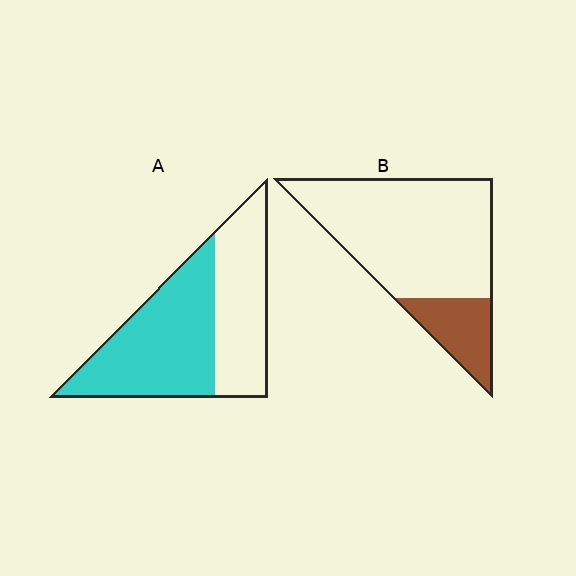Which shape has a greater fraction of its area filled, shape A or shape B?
Shape A.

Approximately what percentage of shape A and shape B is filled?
A is approximately 60% and B is approximately 20%.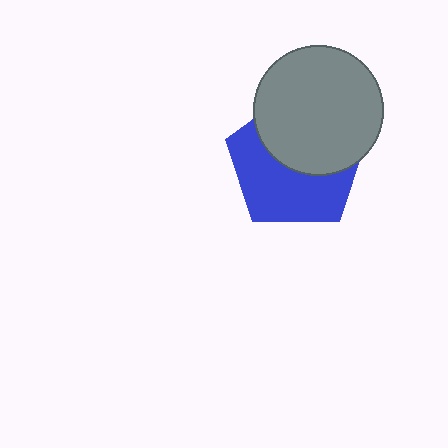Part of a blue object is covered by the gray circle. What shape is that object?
It is a pentagon.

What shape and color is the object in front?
The object in front is a gray circle.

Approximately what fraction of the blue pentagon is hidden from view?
Roughly 48% of the blue pentagon is hidden behind the gray circle.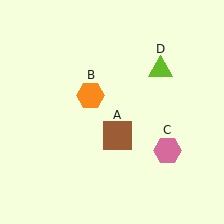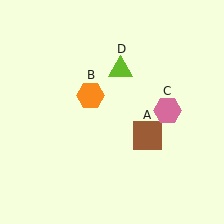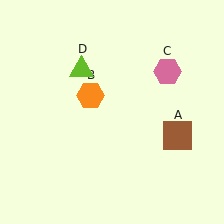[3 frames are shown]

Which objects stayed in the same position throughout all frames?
Orange hexagon (object B) remained stationary.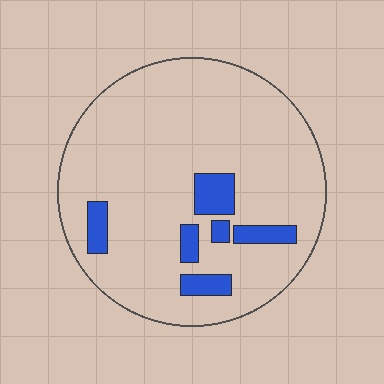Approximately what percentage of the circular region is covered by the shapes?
Approximately 10%.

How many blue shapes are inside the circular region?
6.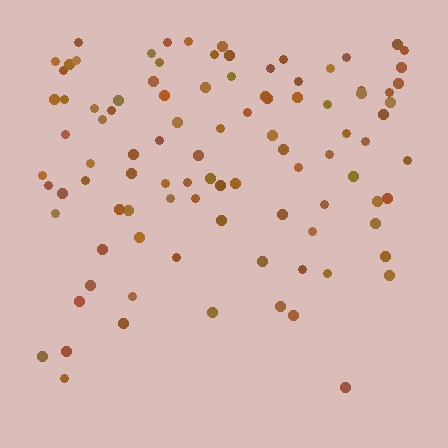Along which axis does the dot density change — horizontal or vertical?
Vertical.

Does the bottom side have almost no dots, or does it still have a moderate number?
Still a moderate number, just noticeably fewer than the top.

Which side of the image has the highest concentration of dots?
The top.